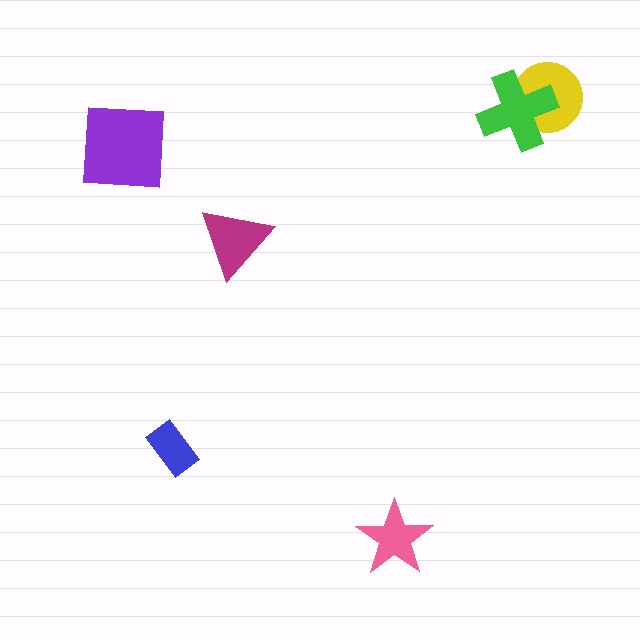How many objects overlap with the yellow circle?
1 object overlaps with the yellow circle.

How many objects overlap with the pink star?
0 objects overlap with the pink star.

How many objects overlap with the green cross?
1 object overlaps with the green cross.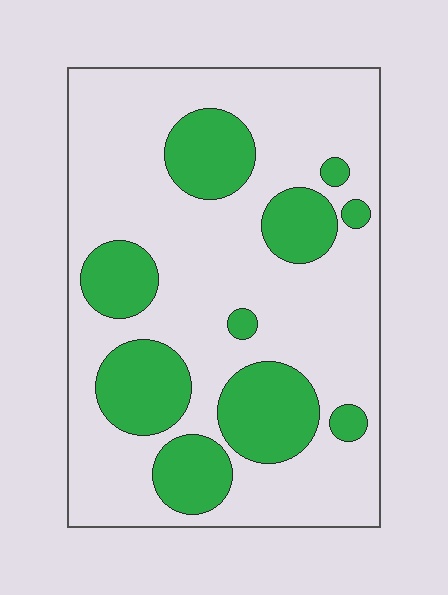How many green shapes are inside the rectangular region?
10.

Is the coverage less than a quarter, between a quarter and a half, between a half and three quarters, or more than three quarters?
Between a quarter and a half.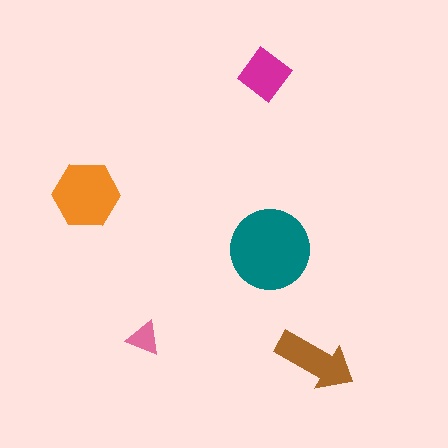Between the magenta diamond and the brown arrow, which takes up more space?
The brown arrow.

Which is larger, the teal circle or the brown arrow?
The teal circle.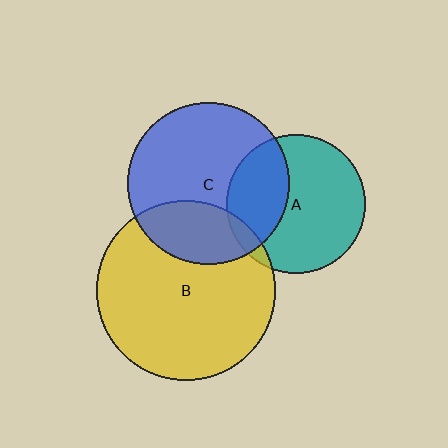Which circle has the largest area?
Circle B (yellow).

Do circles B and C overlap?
Yes.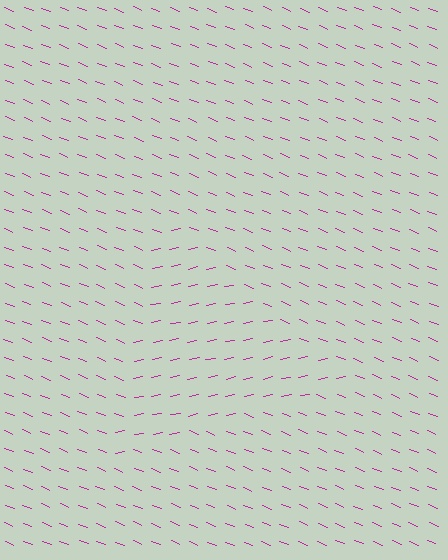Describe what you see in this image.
The image is filled with small magenta line segments. A triangle region in the image has lines oriented differently from the surrounding lines, creating a visible texture boundary.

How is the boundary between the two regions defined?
The boundary is defined purely by a change in line orientation (approximately 33 degrees difference). All lines are the same color and thickness.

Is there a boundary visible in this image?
Yes, there is a texture boundary formed by a change in line orientation.